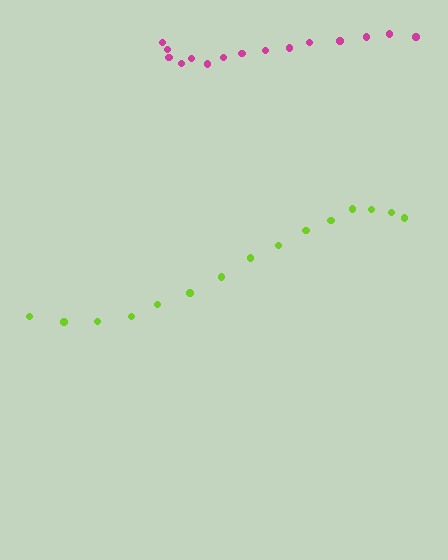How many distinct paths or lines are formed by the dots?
There are 2 distinct paths.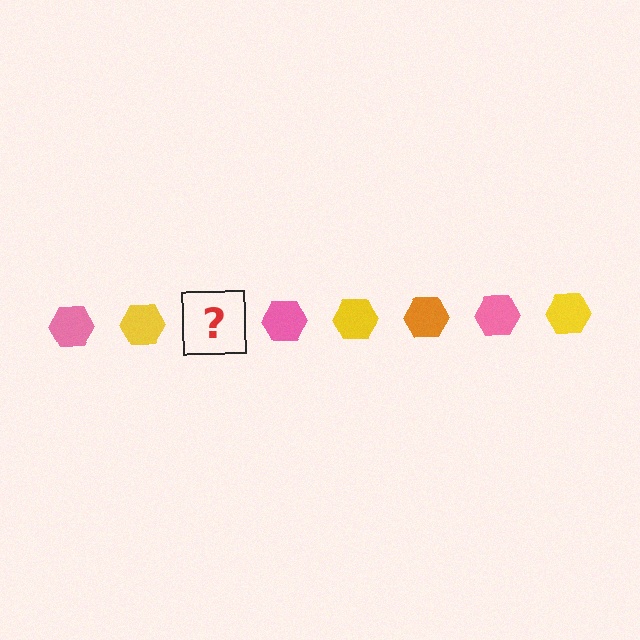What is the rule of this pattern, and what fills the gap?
The rule is that the pattern cycles through pink, yellow, orange hexagons. The gap should be filled with an orange hexagon.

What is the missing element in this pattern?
The missing element is an orange hexagon.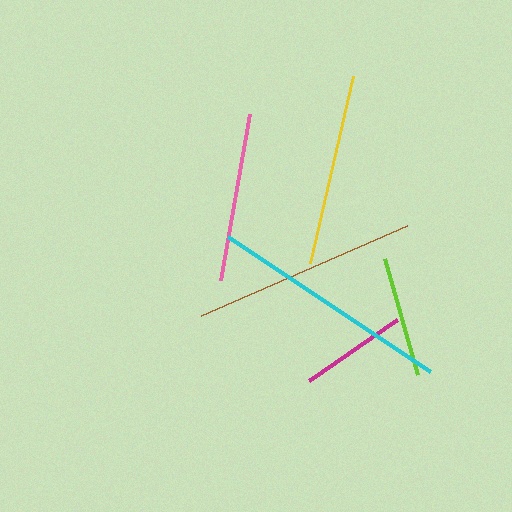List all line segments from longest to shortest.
From longest to shortest: cyan, brown, yellow, pink, lime, magenta.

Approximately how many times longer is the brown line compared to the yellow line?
The brown line is approximately 1.2 times the length of the yellow line.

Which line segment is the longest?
The cyan line is the longest at approximately 243 pixels.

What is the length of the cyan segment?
The cyan segment is approximately 243 pixels long.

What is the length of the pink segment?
The pink segment is approximately 168 pixels long.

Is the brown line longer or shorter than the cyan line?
The cyan line is longer than the brown line.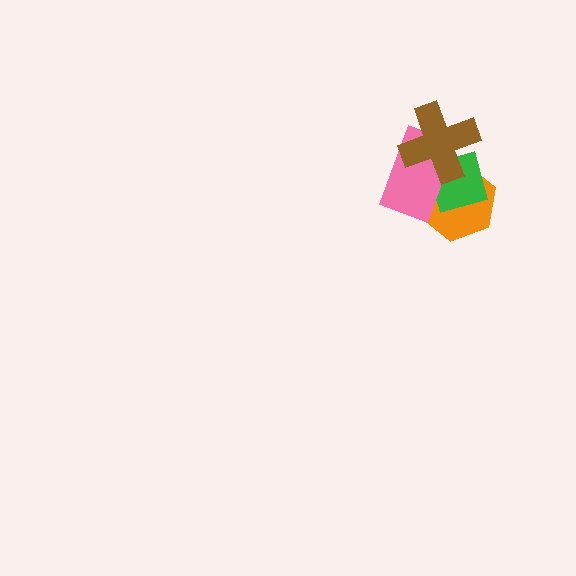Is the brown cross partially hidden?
No, no other shape covers it.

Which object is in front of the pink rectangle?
The brown cross is in front of the pink rectangle.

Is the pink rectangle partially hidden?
Yes, it is partially covered by another shape.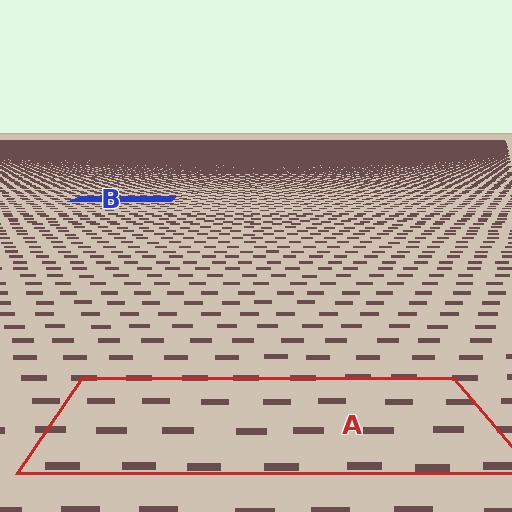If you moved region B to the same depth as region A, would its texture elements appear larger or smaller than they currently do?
They would appear larger. At a closer depth, the same texture elements are projected at a bigger on-screen size.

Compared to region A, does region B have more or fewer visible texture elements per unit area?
Region B has more texture elements per unit area — they are packed more densely because it is farther away.